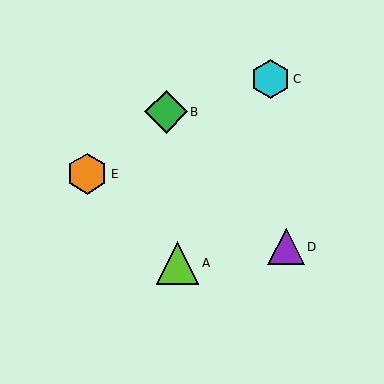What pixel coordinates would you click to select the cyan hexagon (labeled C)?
Click at (270, 79) to select the cyan hexagon C.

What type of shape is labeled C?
Shape C is a cyan hexagon.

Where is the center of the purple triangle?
The center of the purple triangle is at (286, 247).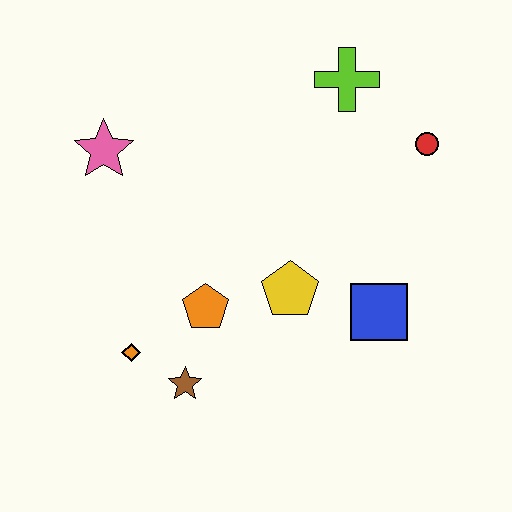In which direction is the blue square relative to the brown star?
The blue square is to the right of the brown star.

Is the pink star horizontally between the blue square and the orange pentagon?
No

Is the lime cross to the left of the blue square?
Yes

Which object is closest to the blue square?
The yellow pentagon is closest to the blue square.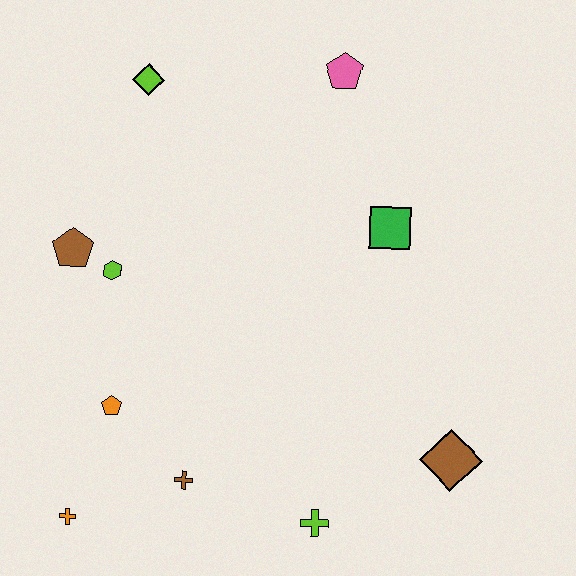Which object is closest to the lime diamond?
The brown pentagon is closest to the lime diamond.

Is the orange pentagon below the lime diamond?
Yes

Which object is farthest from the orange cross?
The pink pentagon is farthest from the orange cross.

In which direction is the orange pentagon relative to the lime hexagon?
The orange pentagon is below the lime hexagon.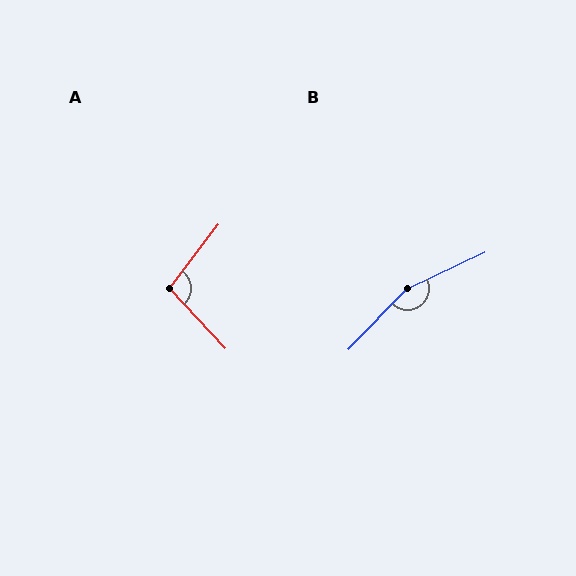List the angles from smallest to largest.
A (100°), B (159°).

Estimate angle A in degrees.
Approximately 100 degrees.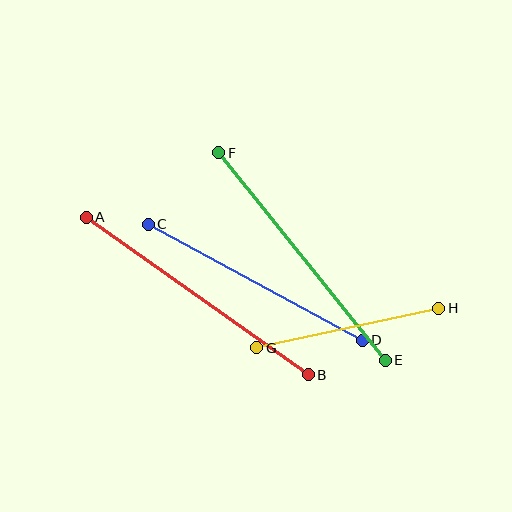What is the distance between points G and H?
The distance is approximately 186 pixels.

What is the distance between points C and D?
The distance is approximately 244 pixels.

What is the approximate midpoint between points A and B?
The midpoint is at approximately (197, 296) pixels.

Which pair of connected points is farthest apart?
Points A and B are farthest apart.